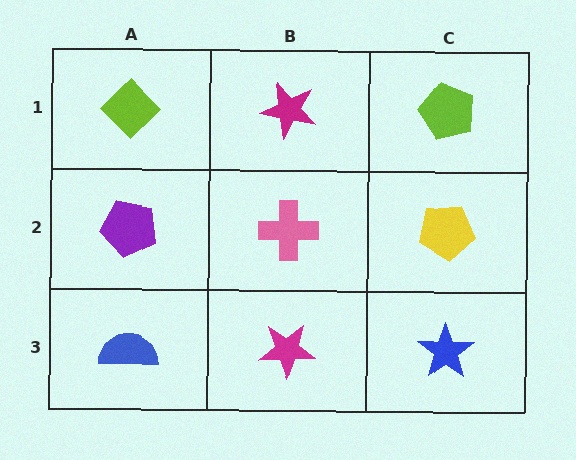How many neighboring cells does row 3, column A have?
2.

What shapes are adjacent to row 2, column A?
A lime diamond (row 1, column A), a blue semicircle (row 3, column A), a pink cross (row 2, column B).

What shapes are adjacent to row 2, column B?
A magenta star (row 1, column B), a magenta star (row 3, column B), a purple pentagon (row 2, column A), a yellow pentagon (row 2, column C).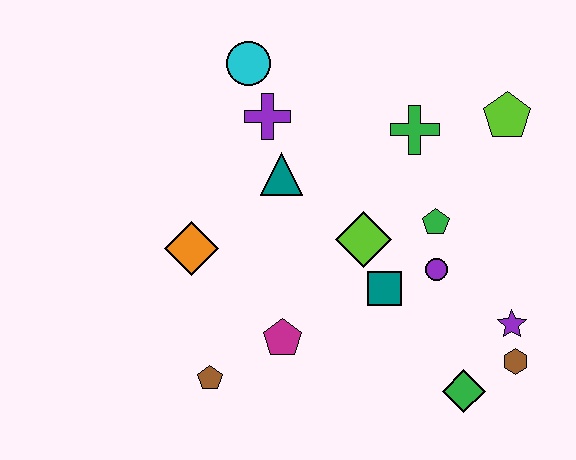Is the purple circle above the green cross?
No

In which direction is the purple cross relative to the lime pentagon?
The purple cross is to the left of the lime pentagon.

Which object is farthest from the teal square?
The cyan circle is farthest from the teal square.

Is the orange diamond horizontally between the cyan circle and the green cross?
No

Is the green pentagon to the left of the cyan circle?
No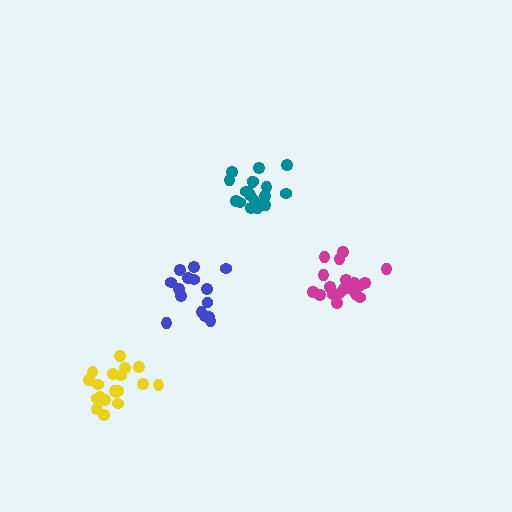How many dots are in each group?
Group 1: 19 dots, Group 2: 19 dots, Group 3: 20 dots, Group 4: 16 dots (74 total).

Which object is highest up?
The teal cluster is topmost.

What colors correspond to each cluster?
The clusters are colored: teal, yellow, magenta, blue.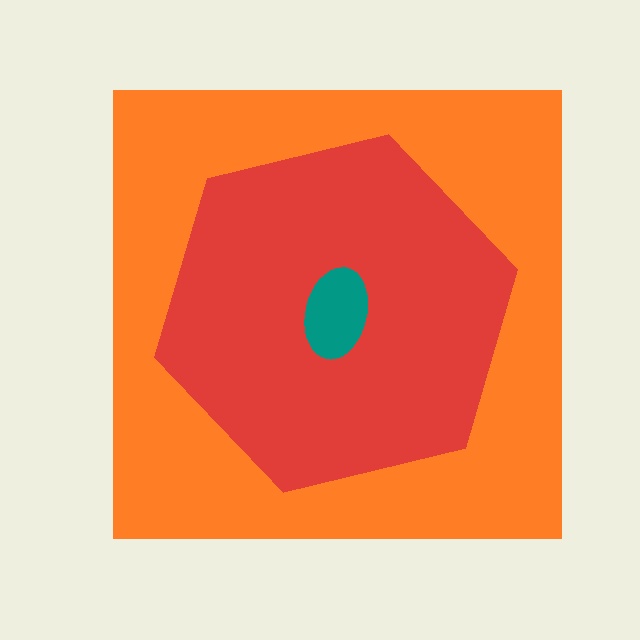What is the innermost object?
The teal ellipse.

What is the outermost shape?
The orange square.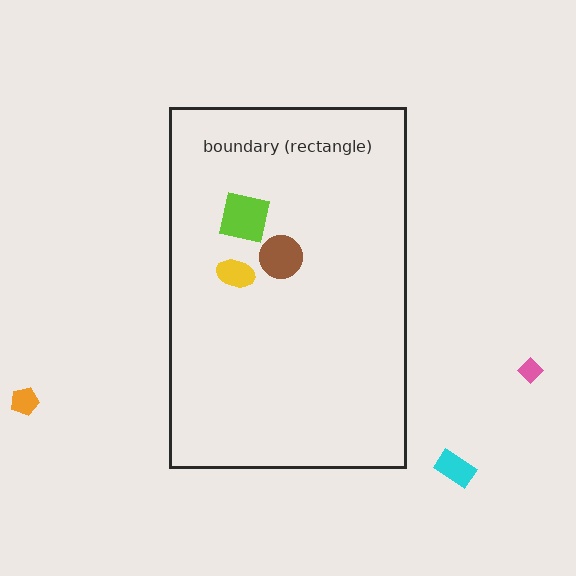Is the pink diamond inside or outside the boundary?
Outside.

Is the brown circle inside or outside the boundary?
Inside.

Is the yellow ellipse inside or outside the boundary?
Inside.